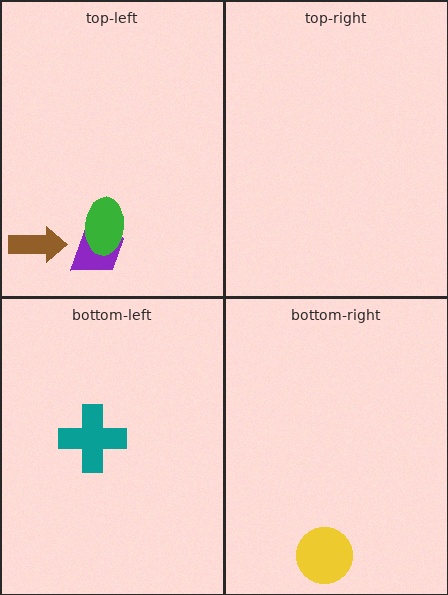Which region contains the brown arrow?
The top-left region.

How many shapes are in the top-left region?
3.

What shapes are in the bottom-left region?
The teal cross.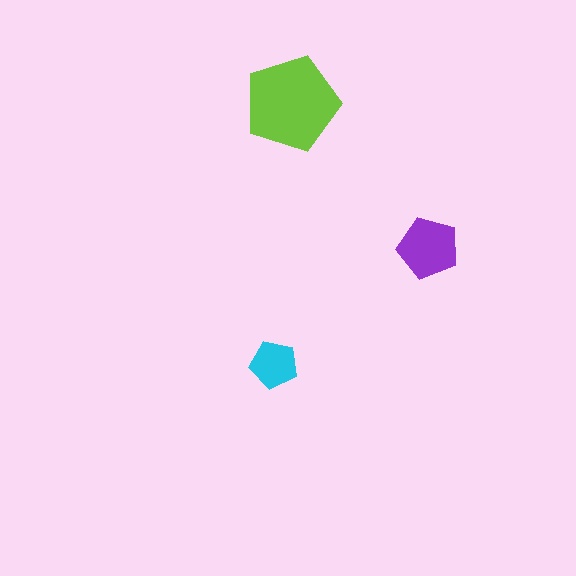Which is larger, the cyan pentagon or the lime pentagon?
The lime one.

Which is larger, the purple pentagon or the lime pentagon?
The lime one.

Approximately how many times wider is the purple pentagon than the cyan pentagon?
About 1.5 times wider.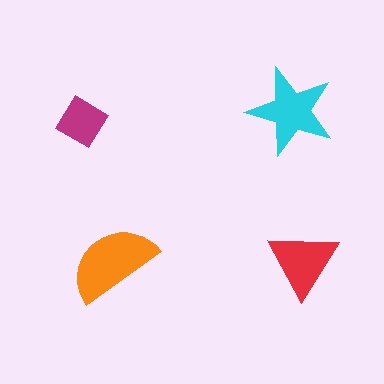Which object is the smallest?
The magenta diamond.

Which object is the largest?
The orange semicircle.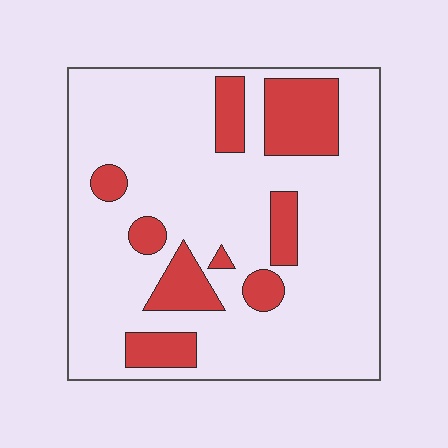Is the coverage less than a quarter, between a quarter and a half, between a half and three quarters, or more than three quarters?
Less than a quarter.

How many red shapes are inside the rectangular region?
9.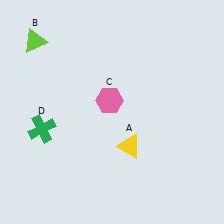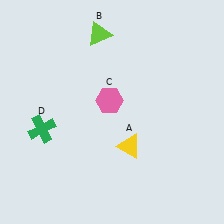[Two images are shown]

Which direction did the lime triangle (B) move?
The lime triangle (B) moved right.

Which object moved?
The lime triangle (B) moved right.